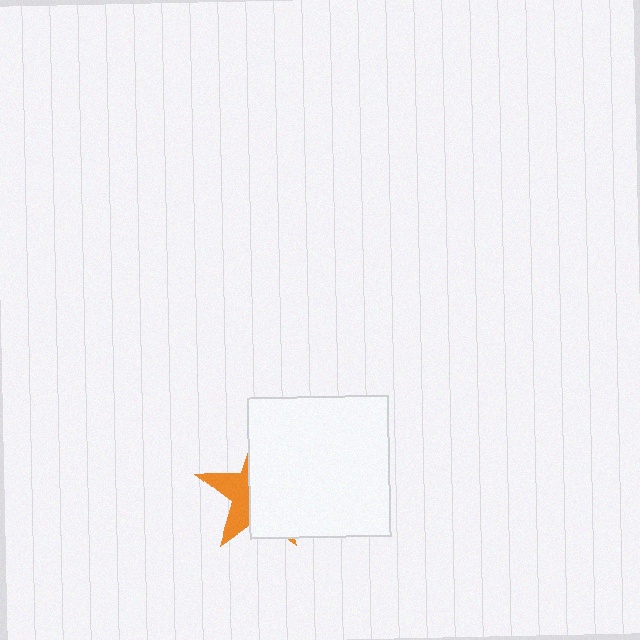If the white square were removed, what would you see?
You would see the complete orange star.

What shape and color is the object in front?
The object in front is a white square.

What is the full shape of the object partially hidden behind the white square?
The partially hidden object is an orange star.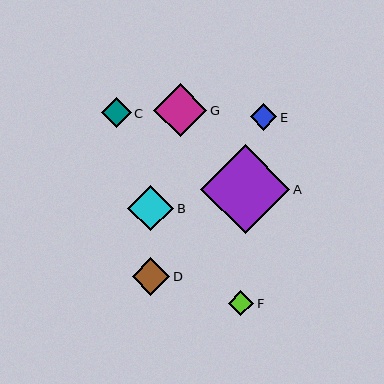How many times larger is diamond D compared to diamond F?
Diamond D is approximately 1.5 times the size of diamond F.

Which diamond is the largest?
Diamond A is the largest with a size of approximately 89 pixels.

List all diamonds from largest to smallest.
From largest to smallest: A, G, B, D, C, E, F.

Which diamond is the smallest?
Diamond F is the smallest with a size of approximately 25 pixels.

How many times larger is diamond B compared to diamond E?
Diamond B is approximately 1.7 times the size of diamond E.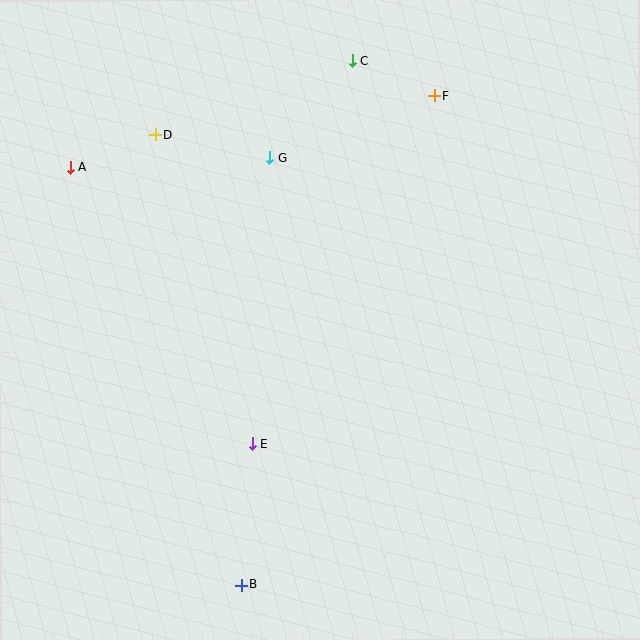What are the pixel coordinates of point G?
Point G is at (269, 158).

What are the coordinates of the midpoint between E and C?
The midpoint between E and C is at (302, 252).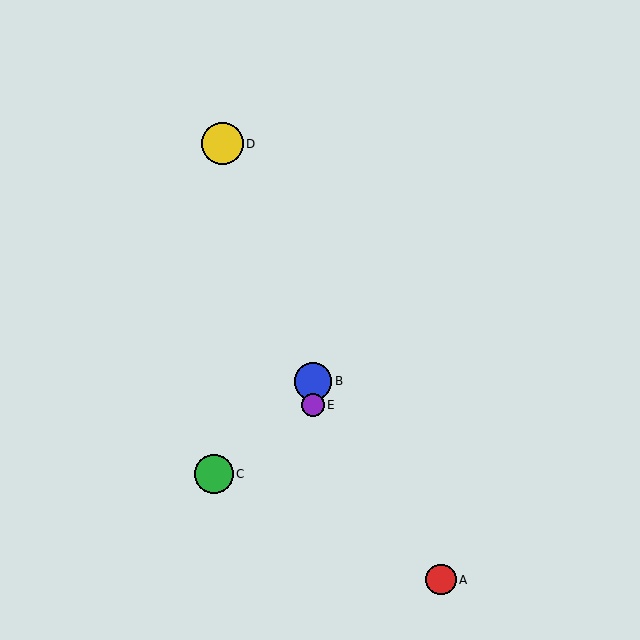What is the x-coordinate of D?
Object D is at x≈222.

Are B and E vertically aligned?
Yes, both are at x≈313.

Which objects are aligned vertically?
Objects B, E are aligned vertically.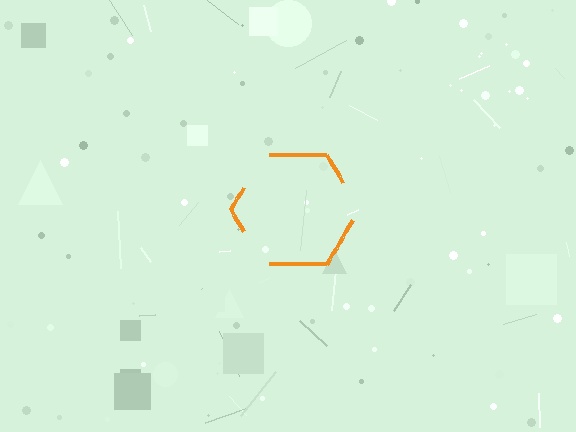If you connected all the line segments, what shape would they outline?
They would outline a hexagon.